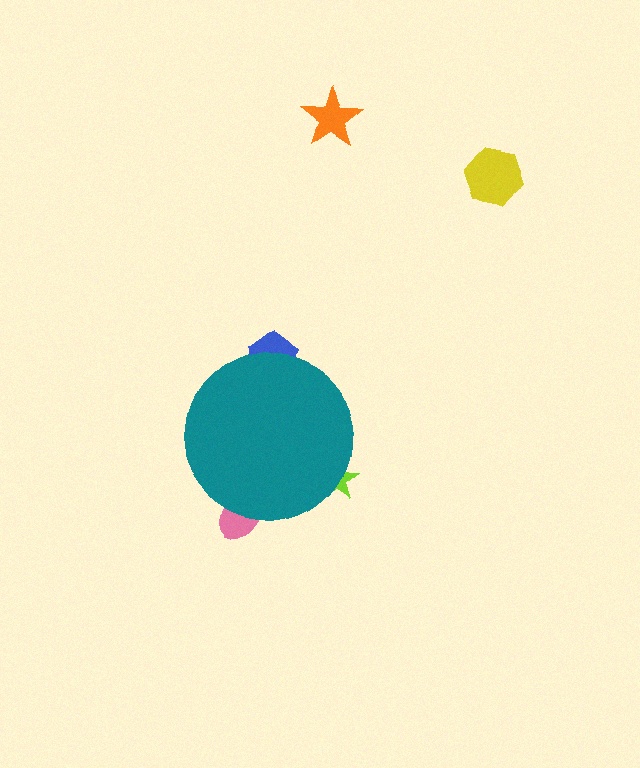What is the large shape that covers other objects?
A teal circle.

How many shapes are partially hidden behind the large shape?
3 shapes are partially hidden.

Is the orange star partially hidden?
No, the orange star is fully visible.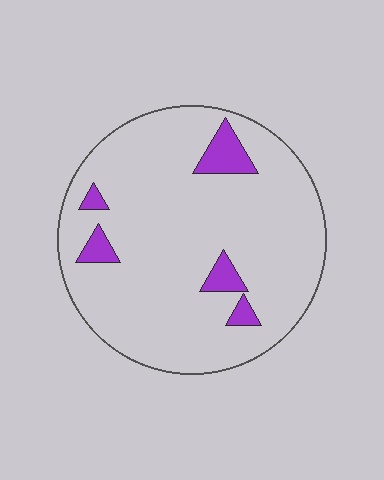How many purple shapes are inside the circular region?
5.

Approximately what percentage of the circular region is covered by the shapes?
Approximately 10%.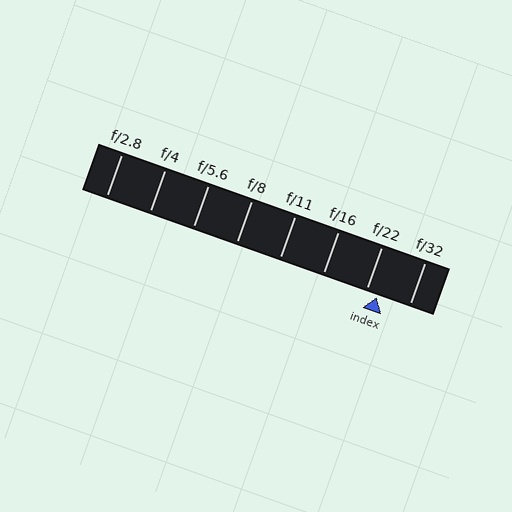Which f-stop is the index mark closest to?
The index mark is closest to f/22.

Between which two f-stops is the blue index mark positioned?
The index mark is between f/22 and f/32.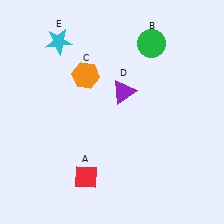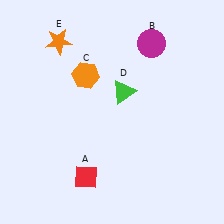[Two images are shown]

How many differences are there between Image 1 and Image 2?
There are 3 differences between the two images.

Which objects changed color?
B changed from green to magenta. D changed from purple to green. E changed from cyan to orange.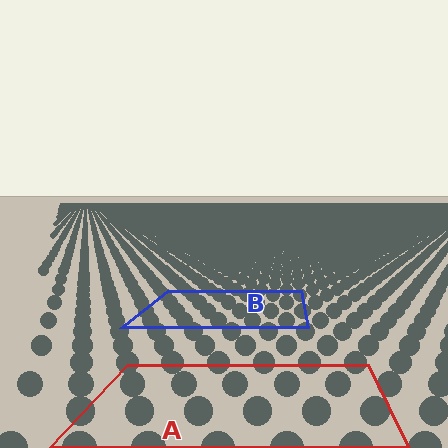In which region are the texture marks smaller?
The texture marks are smaller in region B, because it is farther away.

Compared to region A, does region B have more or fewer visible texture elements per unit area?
Region B has more texture elements per unit area — they are packed more densely because it is farther away.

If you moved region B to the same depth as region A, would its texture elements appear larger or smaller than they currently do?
They would appear larger. At a closer depth, the same texture elements are projected at a bigger on-screen size.